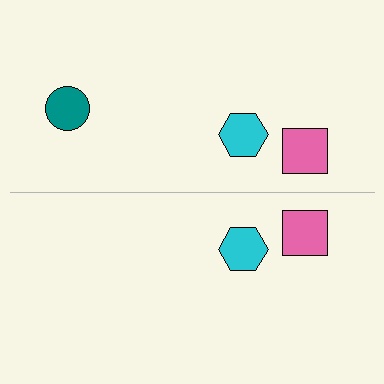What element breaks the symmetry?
A teal circle is missing from the bottom side.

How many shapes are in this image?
There are 5 shapes in this image.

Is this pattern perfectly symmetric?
No, the pattern is not perfectly symmetric. A teal circle is missing from the bottom side.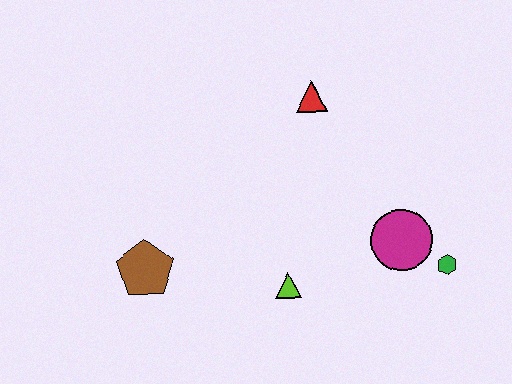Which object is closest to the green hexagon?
The magenta circle is closest to the green hexagon.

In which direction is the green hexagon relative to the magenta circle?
The green hexagon is to the right of the magenta circle.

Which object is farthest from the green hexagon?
The brown pentagon is farthest from the green hexagon.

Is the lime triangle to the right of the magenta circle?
No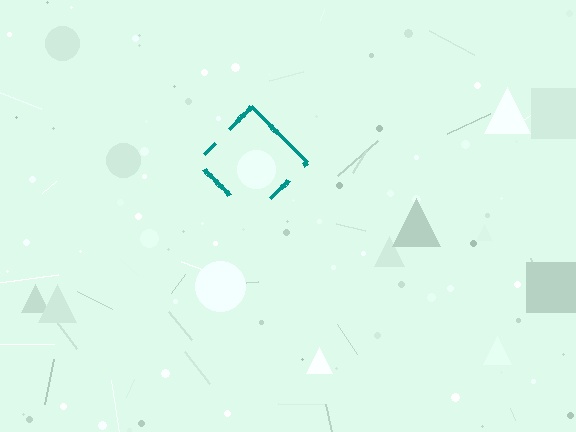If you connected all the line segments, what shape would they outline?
They would outline a diamond.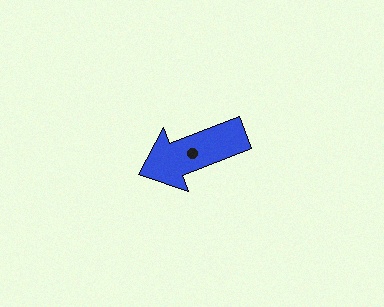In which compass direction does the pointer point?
West.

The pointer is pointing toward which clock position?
Roughly 8 o'clock.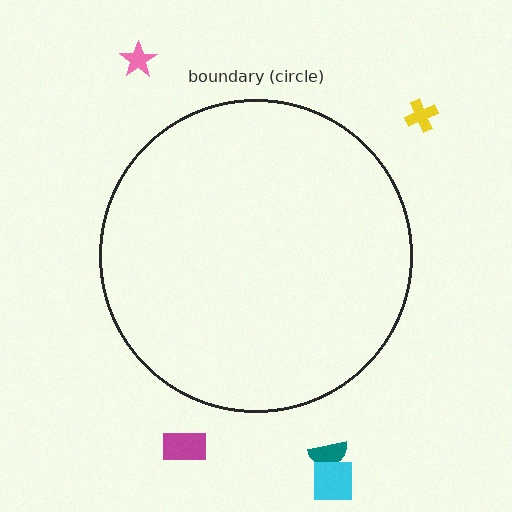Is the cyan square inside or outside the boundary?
Outside.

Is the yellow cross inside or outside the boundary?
Outside.